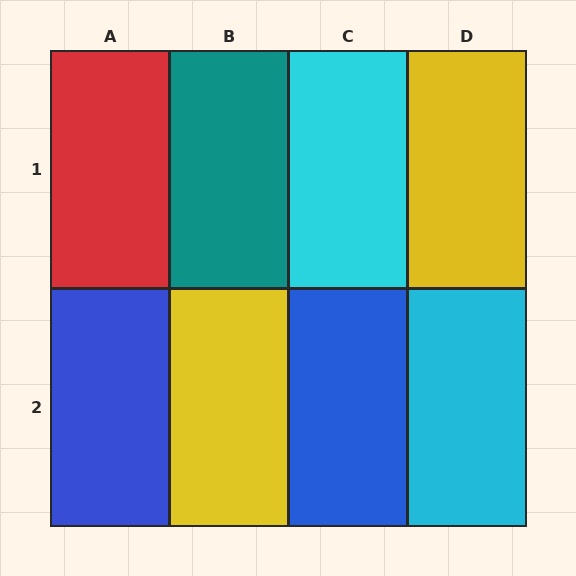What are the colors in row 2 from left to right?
Blue, yellow, blue, cyan.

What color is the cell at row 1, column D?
Yellow.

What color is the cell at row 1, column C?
Cyan.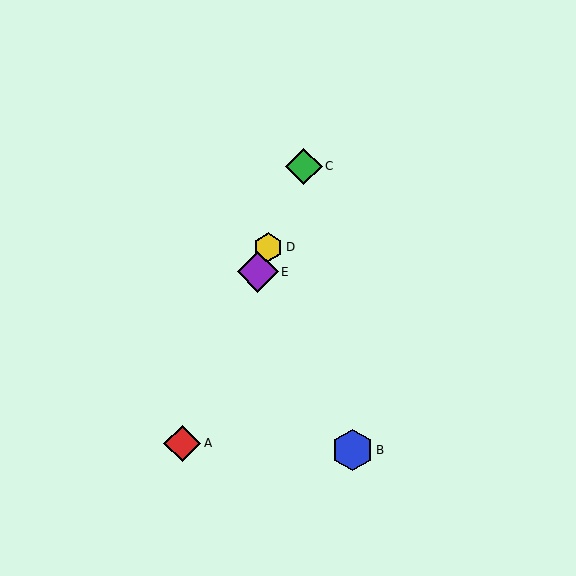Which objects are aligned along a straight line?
Objects A, C, D, E are aligned along a straight line.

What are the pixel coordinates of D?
Object D is at (268, 247).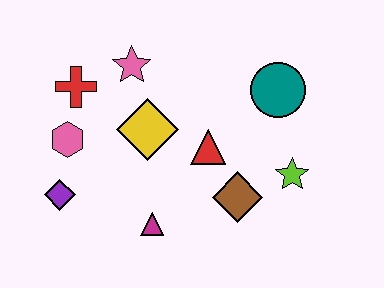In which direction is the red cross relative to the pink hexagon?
The red cross is above the pink hexagon.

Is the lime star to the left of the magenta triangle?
No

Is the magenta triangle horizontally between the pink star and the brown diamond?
Yes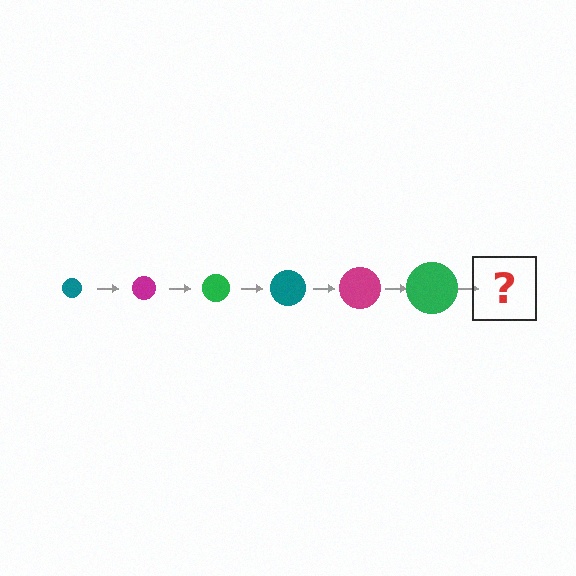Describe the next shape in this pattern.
It should be a teal circle, larger than the previous one.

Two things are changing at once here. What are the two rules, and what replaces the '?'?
The two rules are that the circle grows larger each step and the color cycles through teal, magenta, and green. The '?' should be a teal circle, larger than the previous one.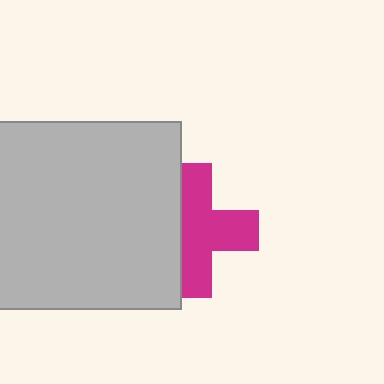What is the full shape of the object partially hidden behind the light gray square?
The partially hidden object is a magenta cross.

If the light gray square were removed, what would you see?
You would see the complete magenta cross.